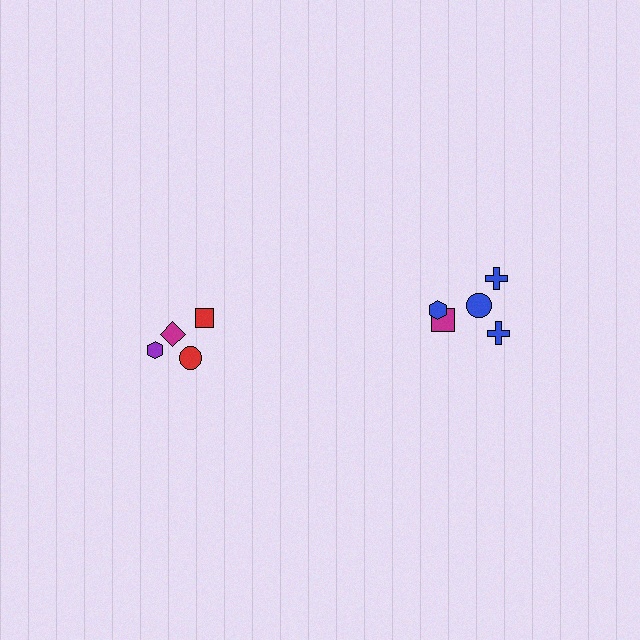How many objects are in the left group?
There are 4 objects.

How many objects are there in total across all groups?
There are 10 objects.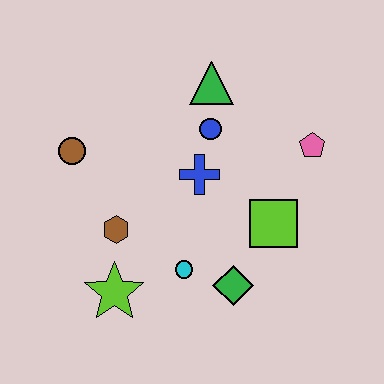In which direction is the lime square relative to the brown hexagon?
The lime square is to the right of the brown hexagon.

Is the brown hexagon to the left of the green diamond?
Yes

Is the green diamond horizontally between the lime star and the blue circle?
No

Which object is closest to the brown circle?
The brown hexagon is closest to the brown circle.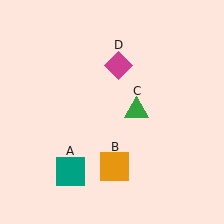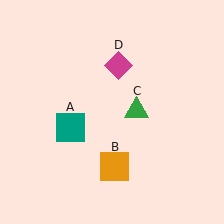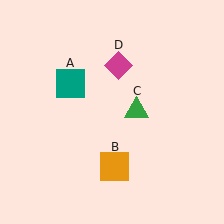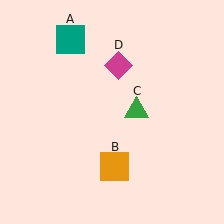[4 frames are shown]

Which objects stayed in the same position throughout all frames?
Orange square (object B) and green triangle (object C) and magenta diamond (object D) remained stationary.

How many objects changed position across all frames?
1 object changed position: teal square (object A).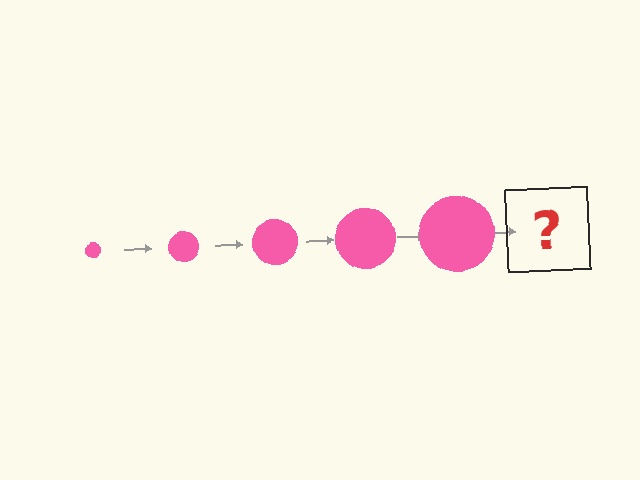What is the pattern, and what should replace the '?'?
The pattern is that the circle gets progressively larger each step. The '?' should be a pink circle, larger than the previous one.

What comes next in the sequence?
The next element should be a pink circle, larger than the previous one.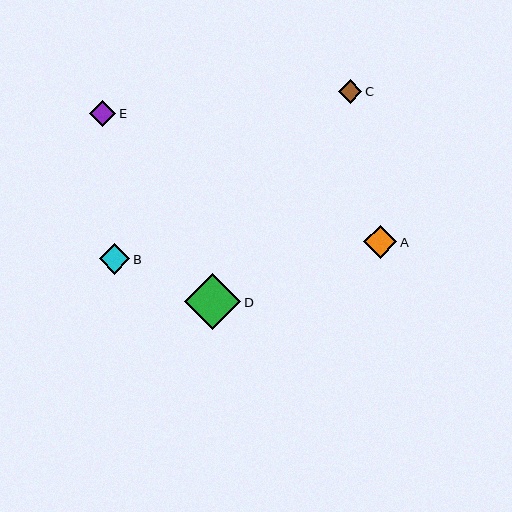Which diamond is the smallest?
Diamond C is the smallest with a size of approximately 24 pixels.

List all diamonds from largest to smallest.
From largest to smallest: D, A, B, E, C.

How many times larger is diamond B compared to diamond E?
Diamond B is approximately 1.2 times the size of diamond E.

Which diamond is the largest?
Diamond D is the largest with a size of approximately 56 pixels.